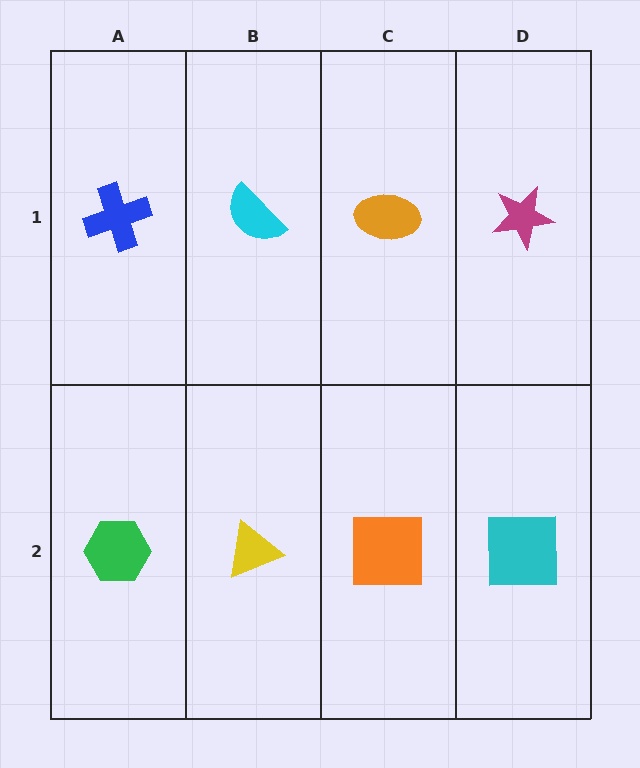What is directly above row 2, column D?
A magenta star.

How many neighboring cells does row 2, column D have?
2.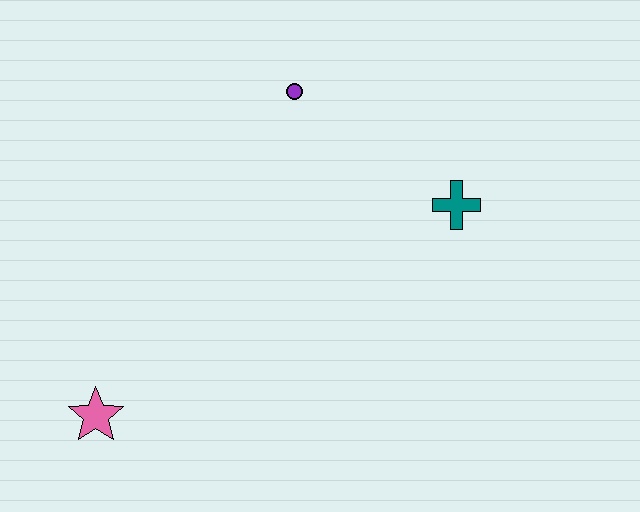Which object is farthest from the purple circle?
The pink star is farthest from the purple circle.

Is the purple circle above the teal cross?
Yes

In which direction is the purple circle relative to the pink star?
The purple circle is above the pink star.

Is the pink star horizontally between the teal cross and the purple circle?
No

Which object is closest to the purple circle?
The teal cross is closest to the purple circle.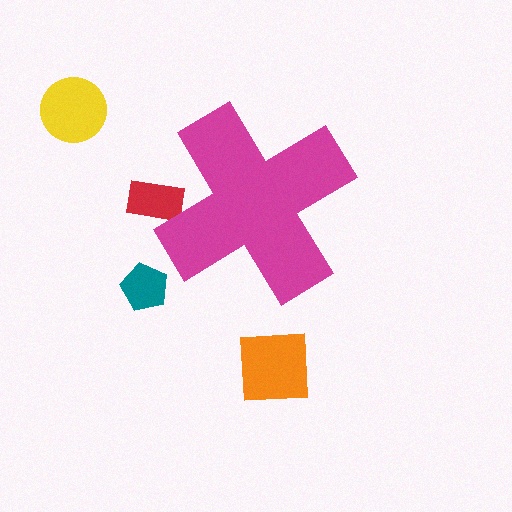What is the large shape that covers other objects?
A magenta cross.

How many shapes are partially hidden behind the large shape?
1 shape is partially hidden.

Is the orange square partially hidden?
No, the orange square is fully visible.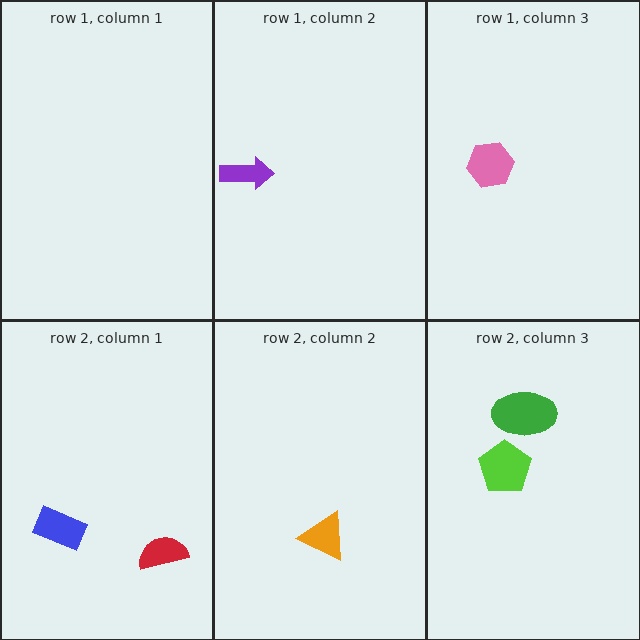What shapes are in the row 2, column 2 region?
The orange triangle.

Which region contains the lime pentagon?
The row 2, column 3 region.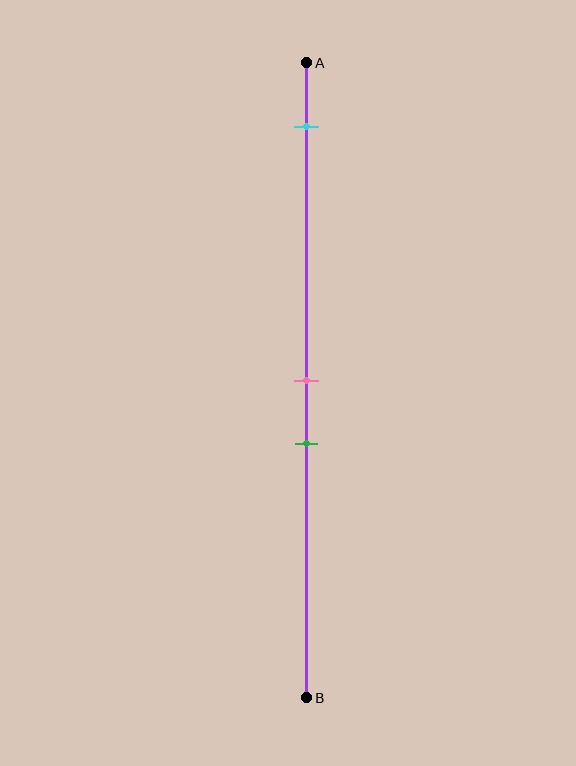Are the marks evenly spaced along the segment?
No, the marks are not evenly spaced.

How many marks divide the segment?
There are 3 marks dividing the segment.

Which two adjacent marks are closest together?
The pink and green marks are the closest adjacent pair.